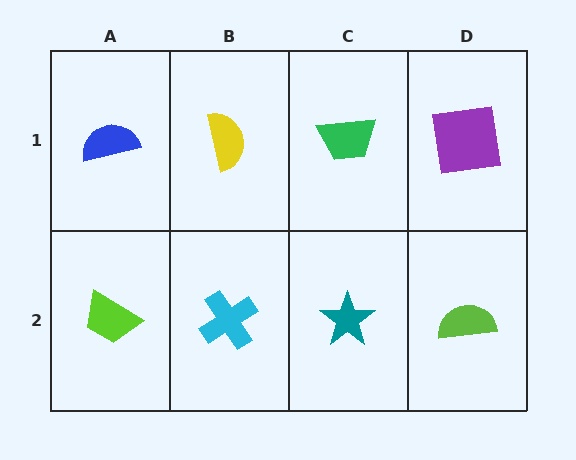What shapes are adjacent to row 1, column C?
A teal star (row 2, column C), a yellow semicircle (row 1, column B), a purple square (row 1, column D).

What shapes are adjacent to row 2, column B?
A yellow semicircle (row 1, column B), a lime trapezoid (row 2, column A), a teal star (row 2, column C).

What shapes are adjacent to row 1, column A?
A lime trapezoid (row 2, column A), a yellow semicircle (row 1, column B).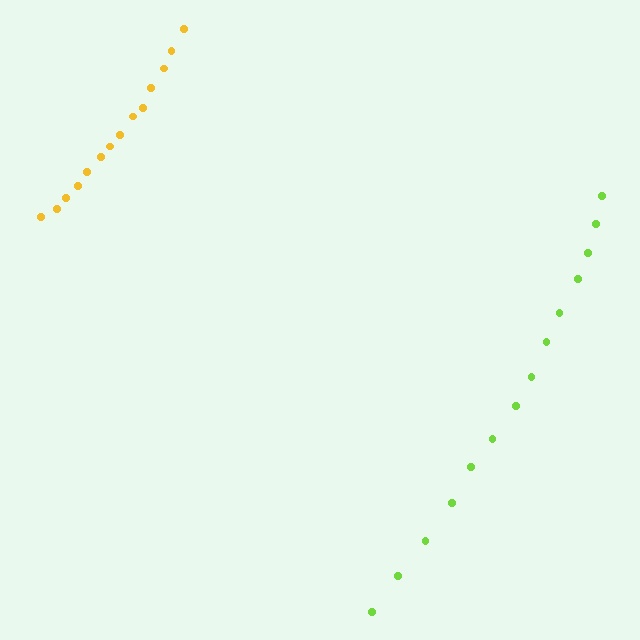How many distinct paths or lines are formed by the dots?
There are 2 distinct paths.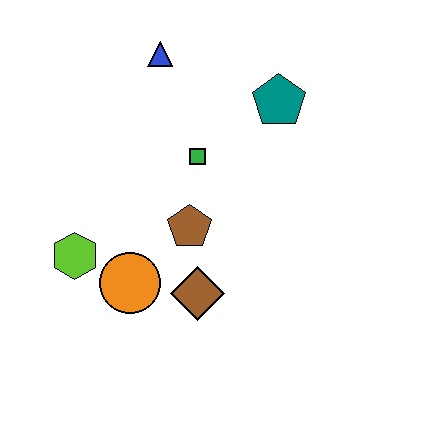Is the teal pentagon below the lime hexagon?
No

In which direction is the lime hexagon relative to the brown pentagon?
The lime hexagon is to the left of the brown pentagon.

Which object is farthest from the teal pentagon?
The lime hexagon is farthest from the teal pentagon.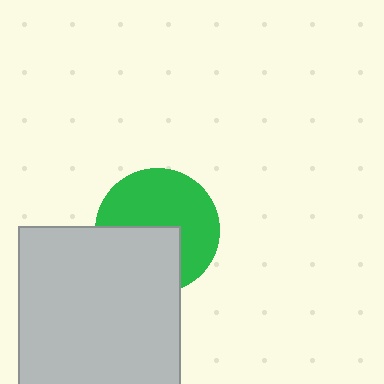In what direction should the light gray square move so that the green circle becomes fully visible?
The light gray square should move down. That is the shortest direction to clear the overlap and leave the green circle fully visible.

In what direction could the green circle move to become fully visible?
The green circle could move up. That would shift it out from behind the light gray square entirely.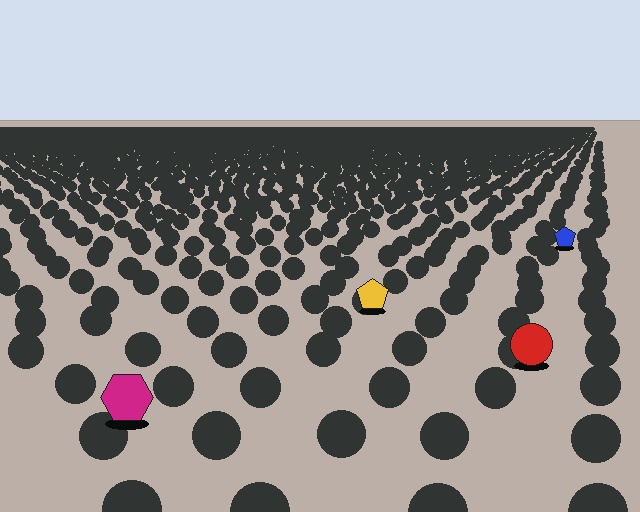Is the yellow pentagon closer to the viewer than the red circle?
No. The red circle is closer — you can tell from the texture gradient: the ground texture is coarser near it.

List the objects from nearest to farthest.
From nearest to farthest: the magenta hexagon, the red circle, the yellow pentagon, the blue pentagon.